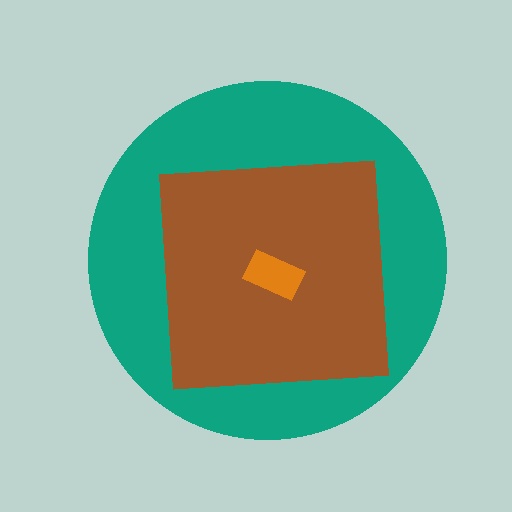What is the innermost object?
The orange rectangle.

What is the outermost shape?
The teal circle.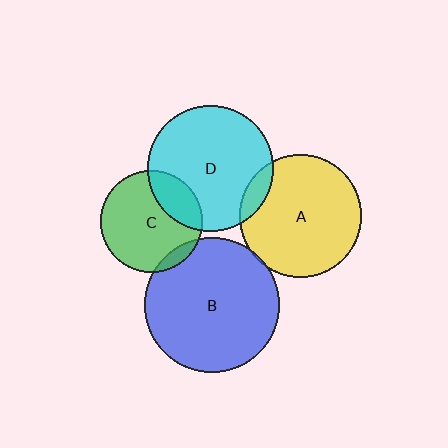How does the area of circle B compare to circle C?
Approximately 1.7 times.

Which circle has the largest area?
Circle B (blue).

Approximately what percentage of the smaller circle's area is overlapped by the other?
Approximately 25%.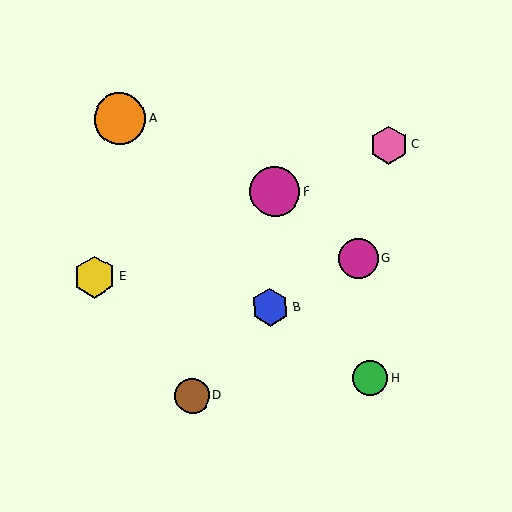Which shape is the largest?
The orange circle (labeled A) is the largest.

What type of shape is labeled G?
Shape G is a magenta circle.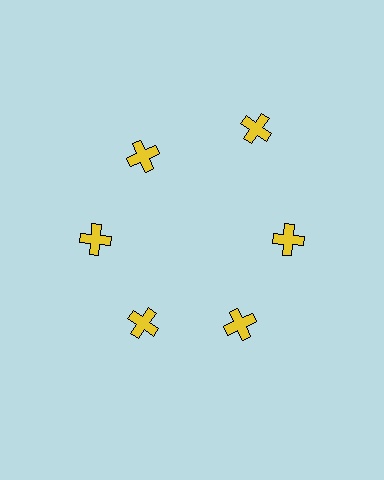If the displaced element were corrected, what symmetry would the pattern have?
It would have 6-fold rotational symmetry — the pattern would map onto itself every 60 degrees.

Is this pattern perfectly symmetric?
No. The 6 yellow crosses are arranged in a ring, but one element near the 1 o'clock position is pushed outward from the center, breaking the 6-fold rotational symmetry.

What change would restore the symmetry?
The symmetry would be restored by moving it inward, back onto the ring so that all 6 crosses sit at equal angles and equal distance from the center.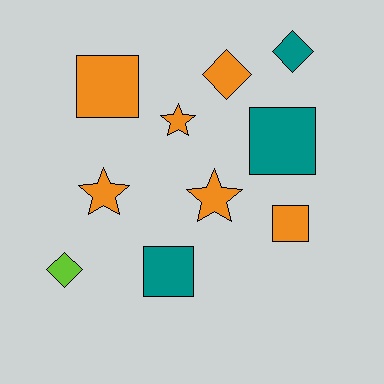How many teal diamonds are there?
There is 1 teal diamond.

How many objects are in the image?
There are 10 objects.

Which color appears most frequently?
Orange, with 6 objects.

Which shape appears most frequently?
Square, with 4 objects.